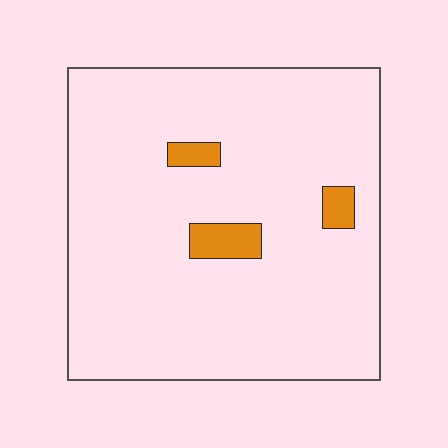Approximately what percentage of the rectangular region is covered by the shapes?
Approximately 5%.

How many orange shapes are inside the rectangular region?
3.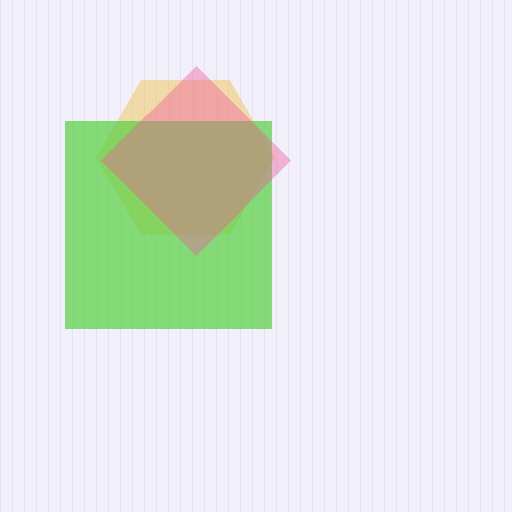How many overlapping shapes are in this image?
There are 3 overlapping shapes in the image.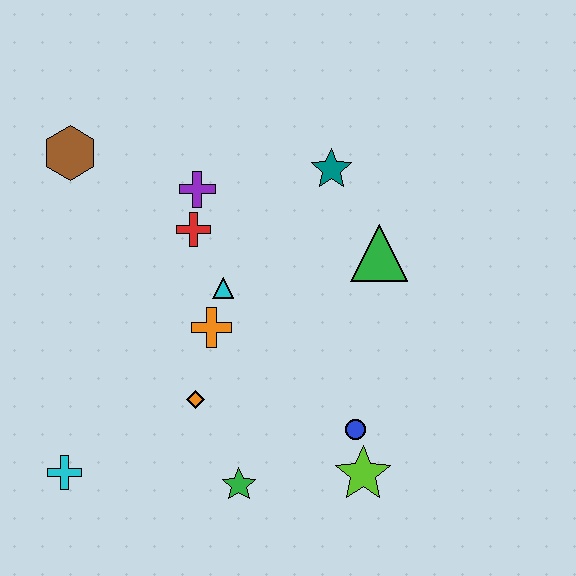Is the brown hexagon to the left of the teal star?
Yes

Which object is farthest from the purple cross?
The lime star is farthest from the purple cross.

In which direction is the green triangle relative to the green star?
The green triangle is above the green star.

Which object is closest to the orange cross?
The cyan triangle is closest to the orange cross.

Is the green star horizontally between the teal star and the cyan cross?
Yes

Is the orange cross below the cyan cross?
No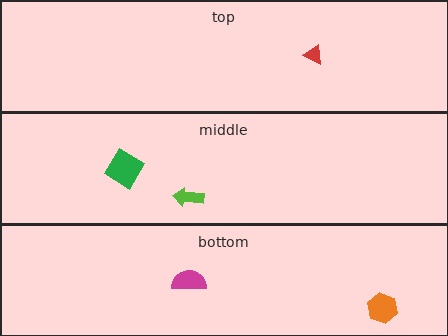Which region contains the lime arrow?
The middle region.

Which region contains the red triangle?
The top region.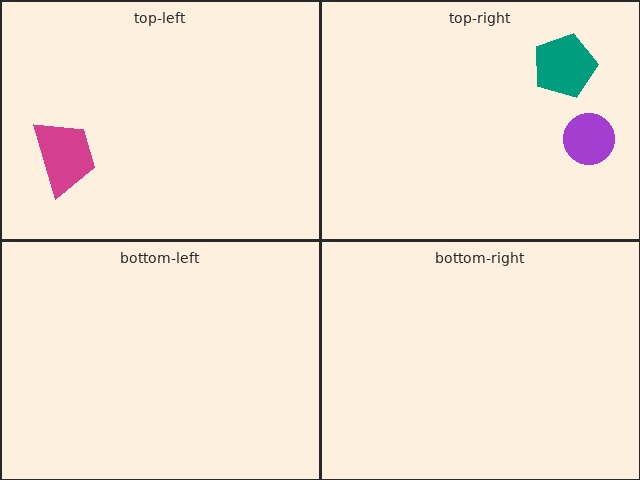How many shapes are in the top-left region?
1.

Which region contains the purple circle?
The top-right region.